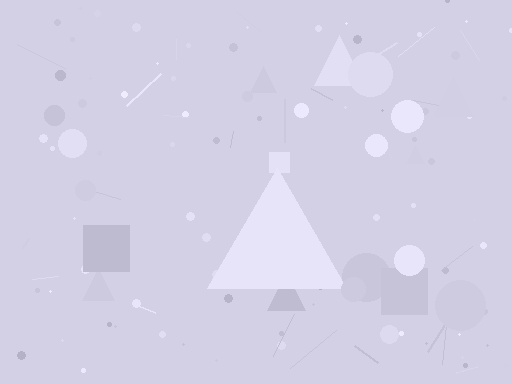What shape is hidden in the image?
A triangle is hidden in the image.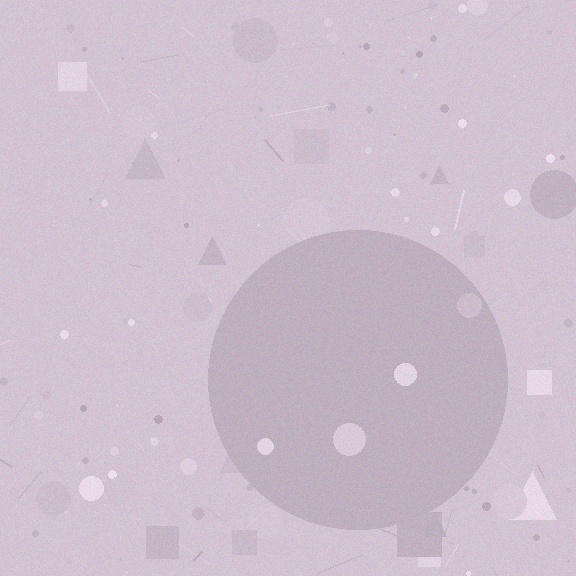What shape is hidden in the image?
A circle is hidden in the image.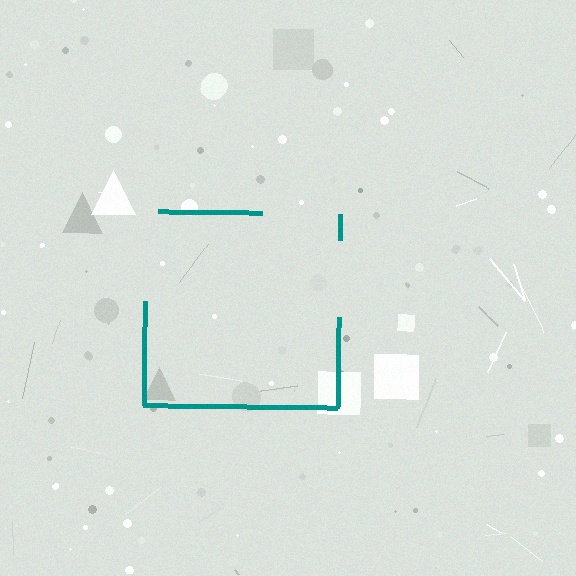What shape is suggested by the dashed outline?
The dashed outline suggests a square.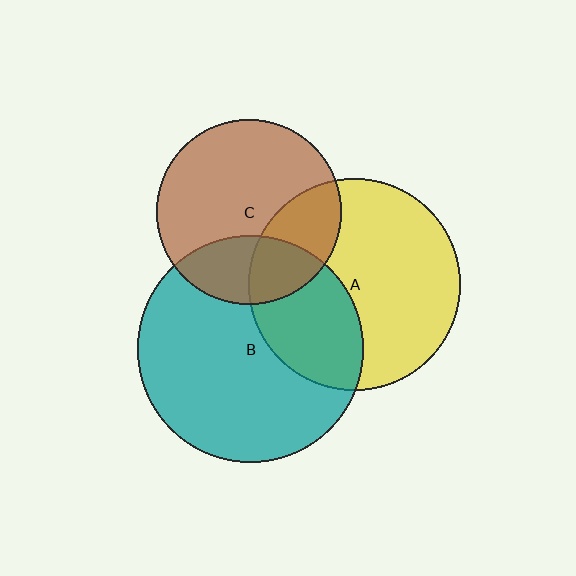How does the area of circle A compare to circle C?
Approximately 1.3 times.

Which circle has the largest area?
Circle B (teal).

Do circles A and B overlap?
Yes.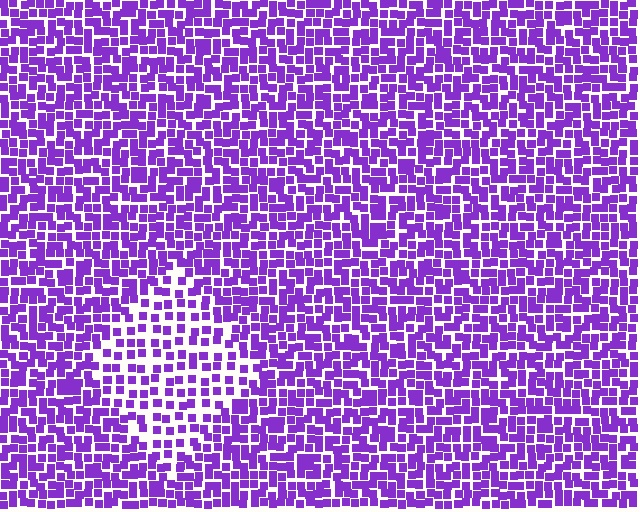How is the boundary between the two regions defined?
The boundary is defined by a change in element density (approximately 1.8x ratio). All elements are the same color, size, and shape.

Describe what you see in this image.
The image contains small purple elements arranged at two different densities. A diamond-shaped region is visible where the elements are less densely packed than the surrounding area.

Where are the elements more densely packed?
The elements are more densely packed outside the diamond boundary.